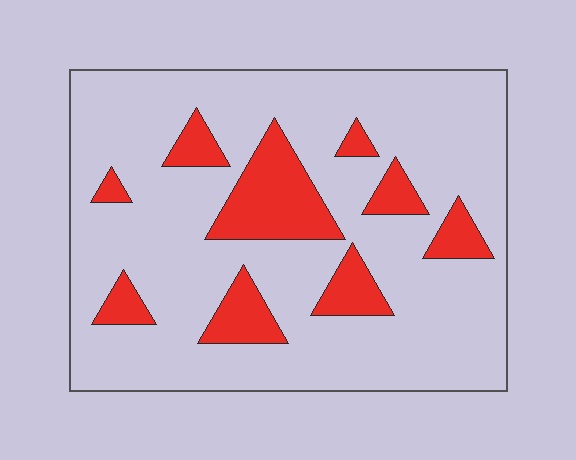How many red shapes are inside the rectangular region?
9.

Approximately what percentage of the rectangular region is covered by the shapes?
Approximately 20%.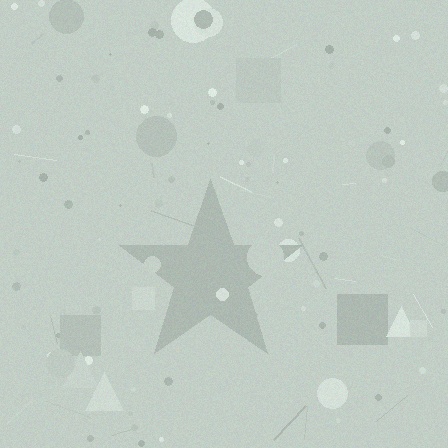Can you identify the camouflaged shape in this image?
The camouflaged shape is a star.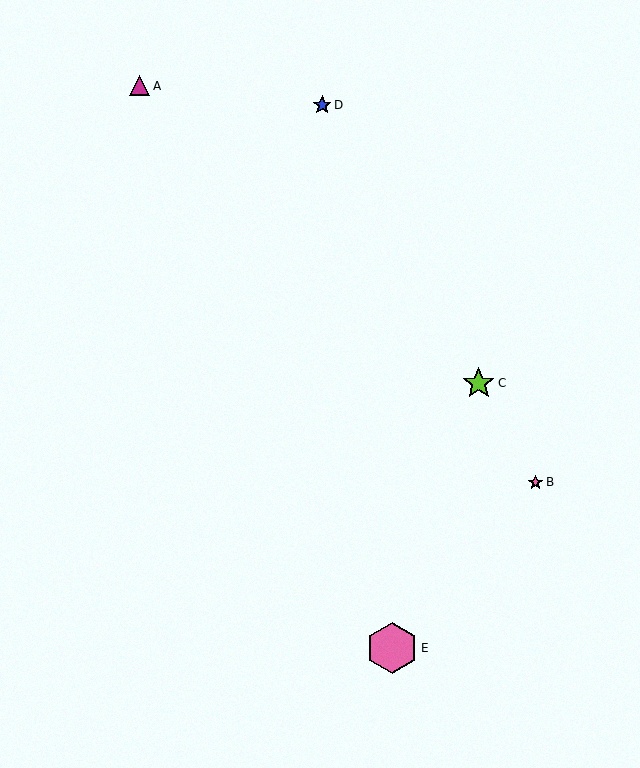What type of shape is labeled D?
Shape D is a blue star.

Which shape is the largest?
The pink hexagon (labeled E) is the largest.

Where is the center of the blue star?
The center of the blue star is at (322, 105).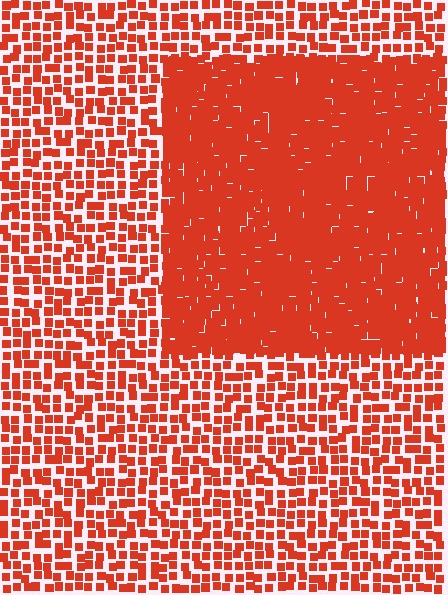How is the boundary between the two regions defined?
The boundary is defined by a change in element density (approximately 2.2x ratio). All elements are the same color, size, and shape.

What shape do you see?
I see a rectangle.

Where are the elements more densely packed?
The elements are more densely packed inside the rectangle boundary.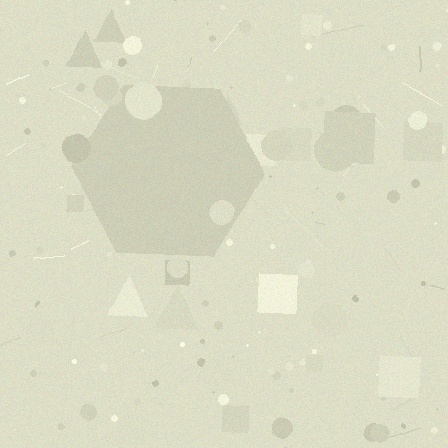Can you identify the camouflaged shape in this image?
The camouflaged shape is a hexagon.